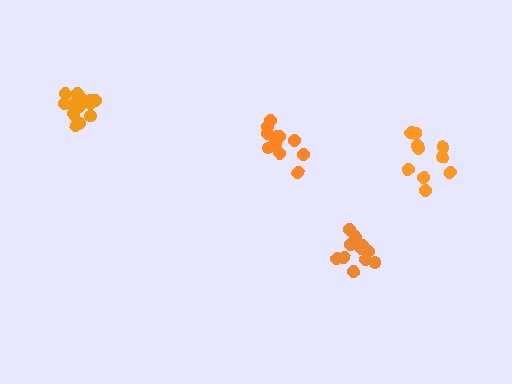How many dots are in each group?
Group 1: 11 dots, Group 2: 11 dots, Group 3: 14 dots, Group 4: 10 dots (46 total).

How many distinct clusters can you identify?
There are 4 distinct clusters.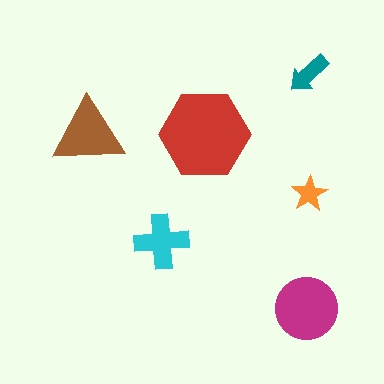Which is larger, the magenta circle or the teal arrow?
The magenta circle.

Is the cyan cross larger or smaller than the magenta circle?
Smaller.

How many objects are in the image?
There are 6 objects in the image.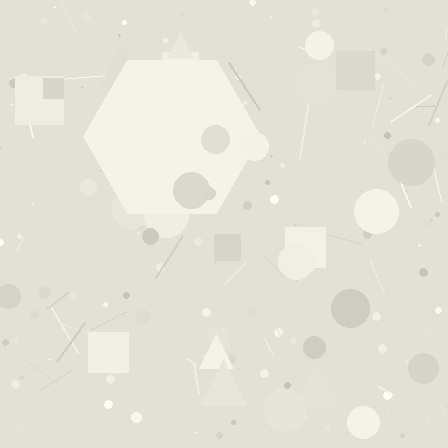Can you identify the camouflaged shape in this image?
The camouflaged shape is a hexagon.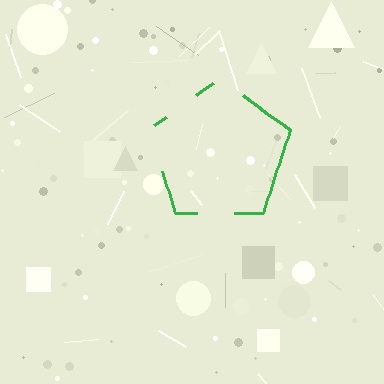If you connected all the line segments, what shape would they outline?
They would outline a pentagon.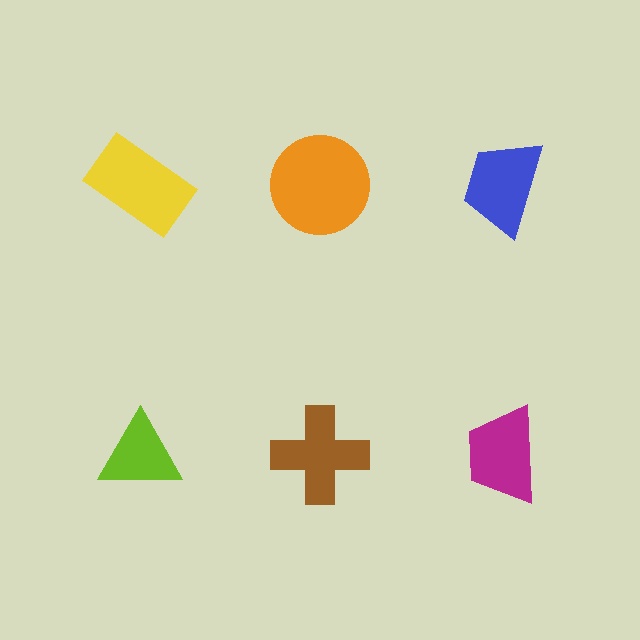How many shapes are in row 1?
3 shapes.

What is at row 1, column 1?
A yellow rectangle.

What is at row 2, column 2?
A brown cross.